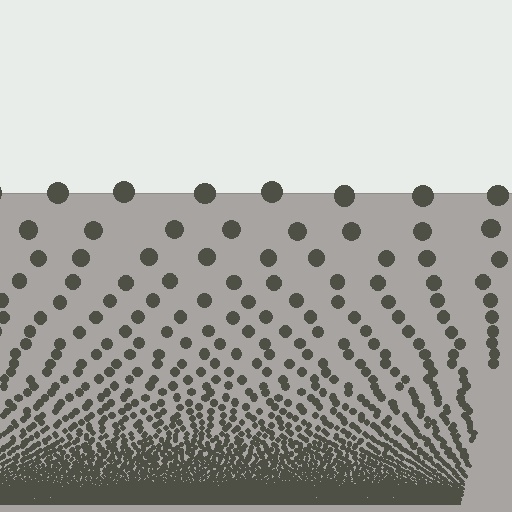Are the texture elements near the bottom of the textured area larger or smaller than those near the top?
Smaller. The gradient is inverted — elements near the bottom are smaller and denser.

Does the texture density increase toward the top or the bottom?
Density increases toward the bottom.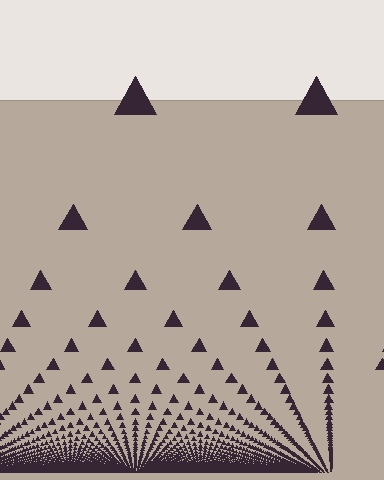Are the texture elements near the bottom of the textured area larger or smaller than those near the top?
Smaller. The gradient is inverted — elements near the bottom are smaller and denser.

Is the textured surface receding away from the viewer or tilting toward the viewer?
The surface appears to tilt toward the viewer. Texture elements get larger and sparser toward the top.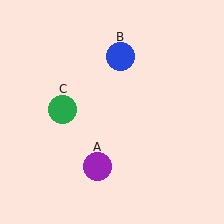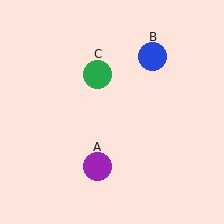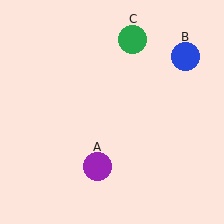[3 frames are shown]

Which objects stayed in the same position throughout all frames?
Purple circle (object A) remained stationary.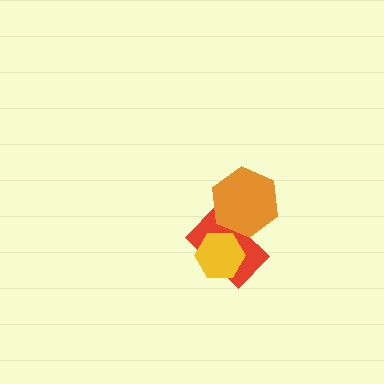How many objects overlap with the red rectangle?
2 objects overlap with the red rectangle.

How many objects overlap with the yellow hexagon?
1 object overlaps with the yellow hexagon.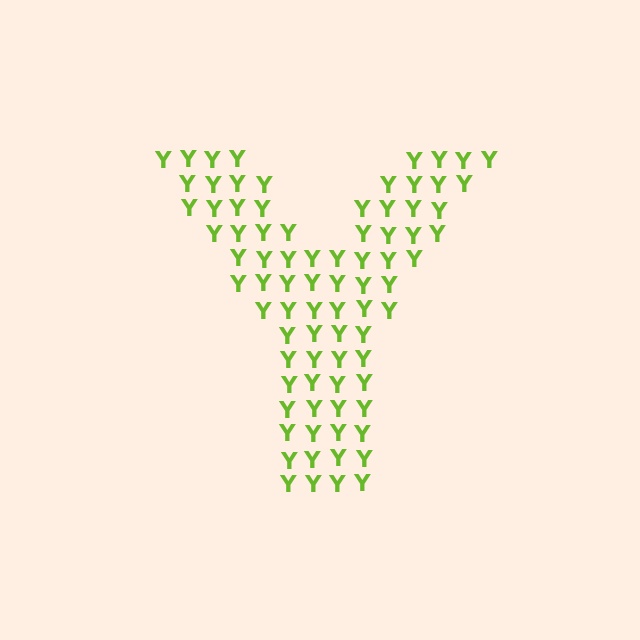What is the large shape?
The large shape is the letter Y.